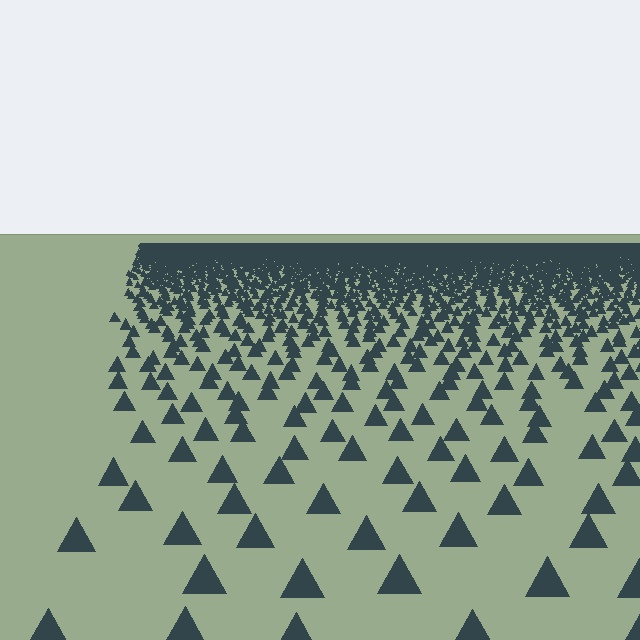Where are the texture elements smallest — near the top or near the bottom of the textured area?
Near the top.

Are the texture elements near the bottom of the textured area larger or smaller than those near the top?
Larger. Near the bottom, elements are closer to the viewer and appear at a bigger on-screen size.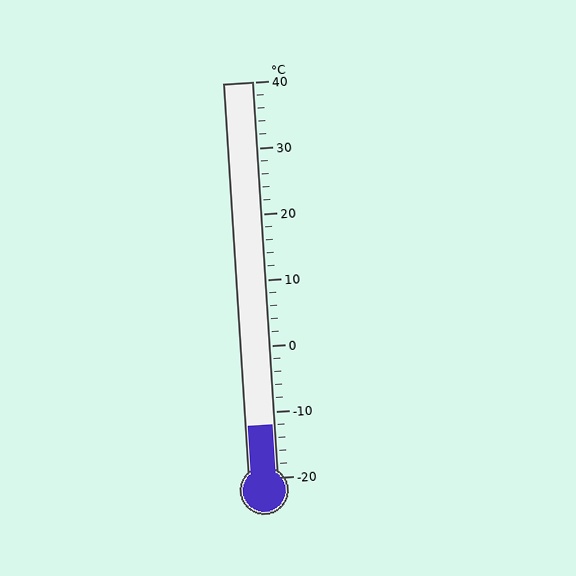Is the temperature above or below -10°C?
The temperature is below -10°C.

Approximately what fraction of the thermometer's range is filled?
The thermometer is filled to approximately 15% of its range.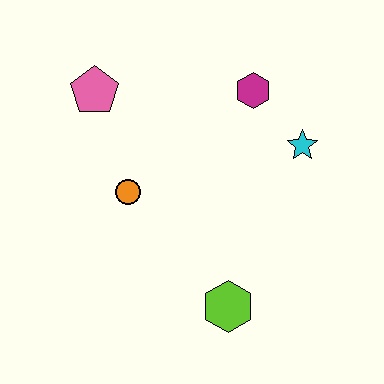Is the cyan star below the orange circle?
No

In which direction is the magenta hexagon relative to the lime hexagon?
The magenta hexagon is above the lime hexagon.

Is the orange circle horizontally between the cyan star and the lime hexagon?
No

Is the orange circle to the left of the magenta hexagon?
Yes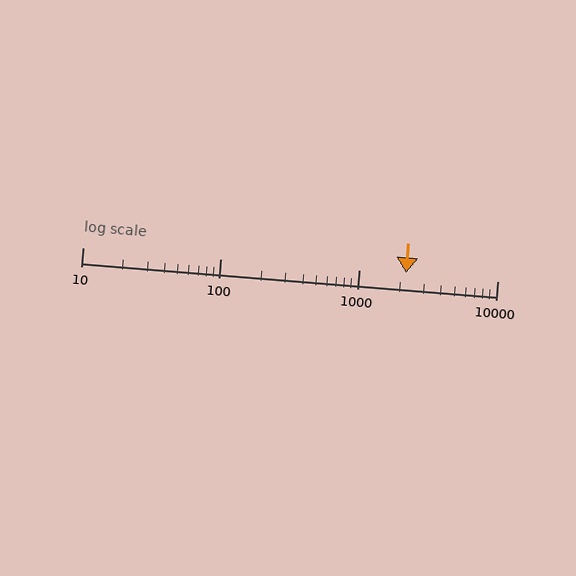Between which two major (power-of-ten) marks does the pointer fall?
The pointer is between 1000 and 10000.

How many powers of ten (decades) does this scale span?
The scale spans 3 decades, from 10 to 10000.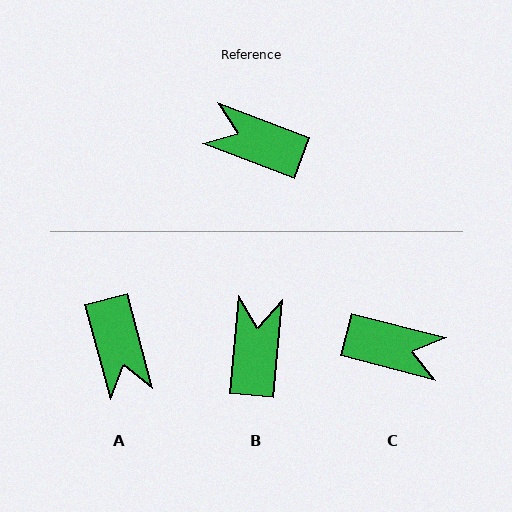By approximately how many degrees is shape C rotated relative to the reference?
Approximately 173 degrees clockwise.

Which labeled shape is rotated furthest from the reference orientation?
C, about 173 degrees away.